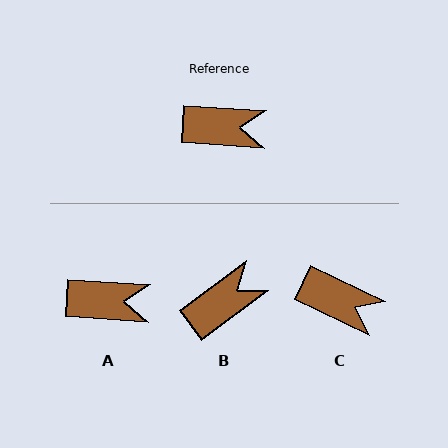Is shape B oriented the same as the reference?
No, it is off by about 40 degrees.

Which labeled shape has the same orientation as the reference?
A.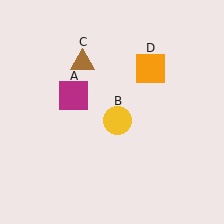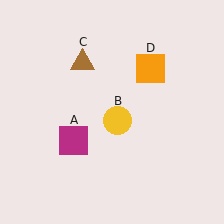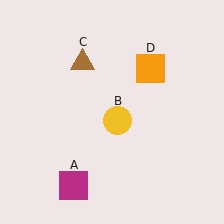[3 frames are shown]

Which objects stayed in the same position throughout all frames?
Yellow circle (object B) and brown triangle (object C) and orange square (object D) remained stationary.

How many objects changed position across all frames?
1 object changed position: magenta square (object A).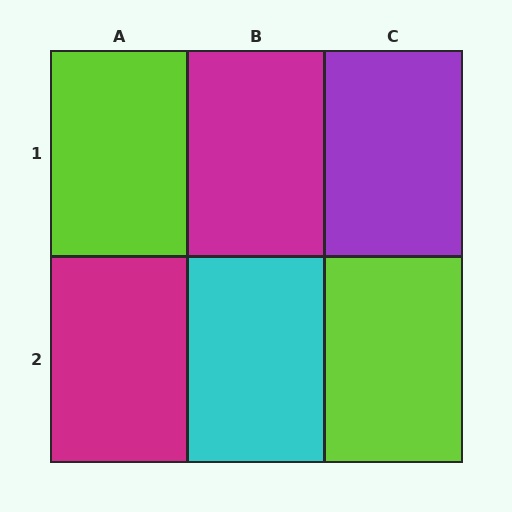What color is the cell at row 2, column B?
Cyan.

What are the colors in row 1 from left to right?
Lime, magenta, purple.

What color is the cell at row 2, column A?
Magenta.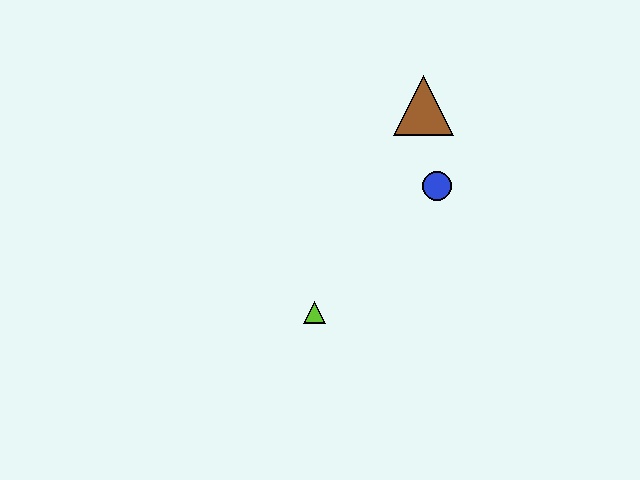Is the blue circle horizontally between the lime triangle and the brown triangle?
No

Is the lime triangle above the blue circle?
No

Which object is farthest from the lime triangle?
The brown triangle is farthest from the lime triangle.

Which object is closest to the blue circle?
The brown triangle is closest to the blue circle.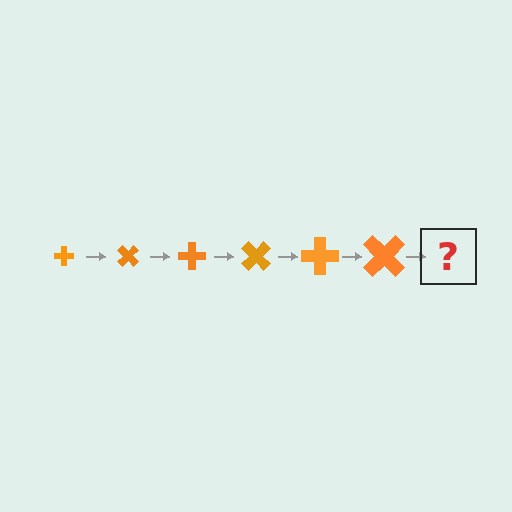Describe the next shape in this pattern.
It should be a cross, larger than the previous one and rotated 270 degrees from the start.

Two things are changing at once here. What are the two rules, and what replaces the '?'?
The two rules are that the cross grows larger each step and it rotates 45 degrees each step. The '?' should be a cross, larger than the previous one and rotated 270 degrees from the start.